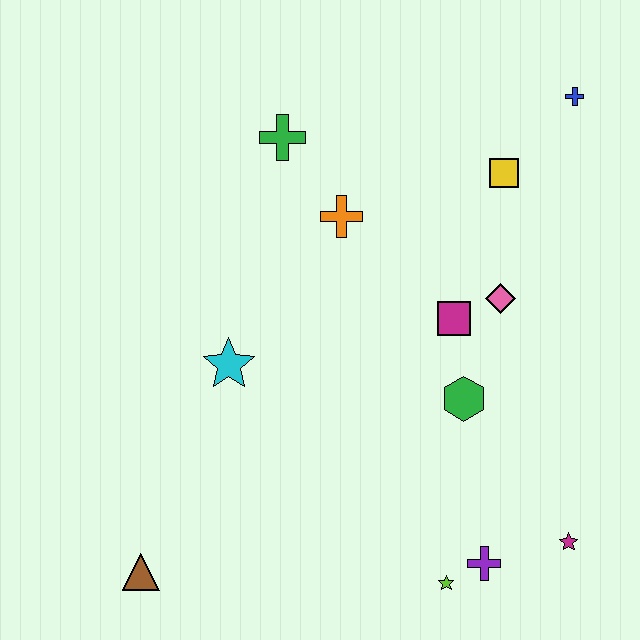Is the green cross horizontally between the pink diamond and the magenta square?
No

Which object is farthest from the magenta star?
The green cross is farthest from the magenta star.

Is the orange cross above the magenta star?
Yes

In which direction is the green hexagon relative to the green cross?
The green hexagon is below the green cross.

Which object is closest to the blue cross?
The yellow square is closest to the blue cross.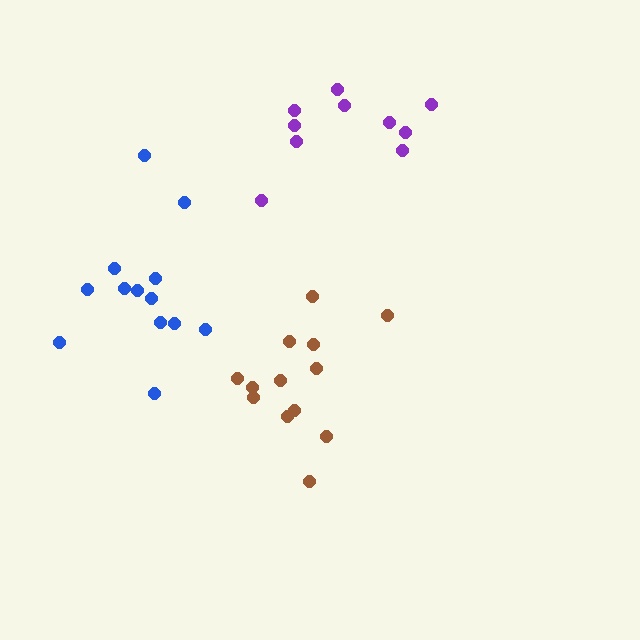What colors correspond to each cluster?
The clusters are colored: brown, purple, blue.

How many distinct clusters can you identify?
There are 3 distinct clusters.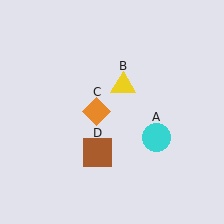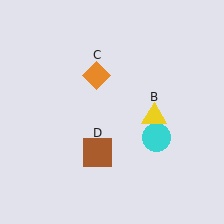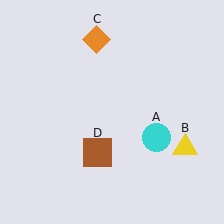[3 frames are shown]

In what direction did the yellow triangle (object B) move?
The yellow triangle (object B) moved down and to the right.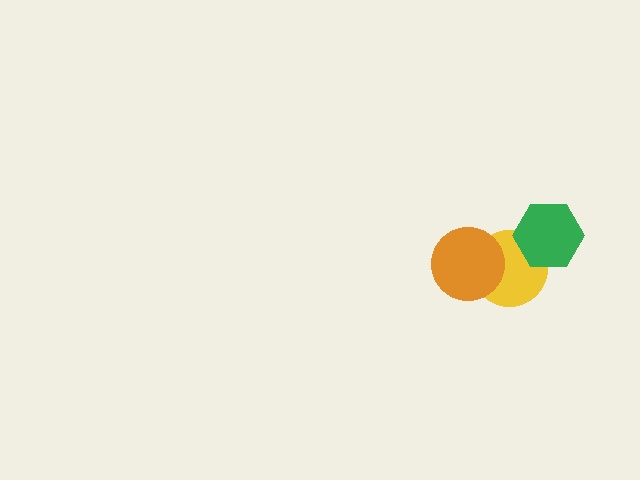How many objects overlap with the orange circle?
1 object overlaps with the orange circle.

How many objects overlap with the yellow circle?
2 objects overlap with the yellow circle.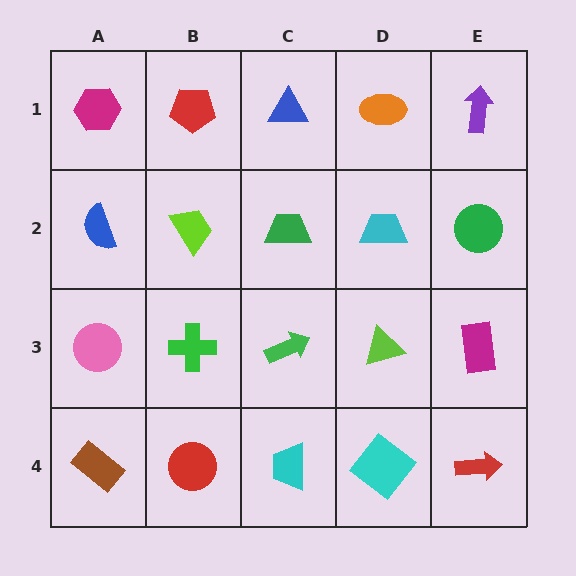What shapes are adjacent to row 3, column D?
A cyan trapezoid (row 2, column D), a cyan diamond (row 4, column D), a green arrow (row 3, column C), a magenta rectangle (row 3, column E).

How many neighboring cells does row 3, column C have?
4.